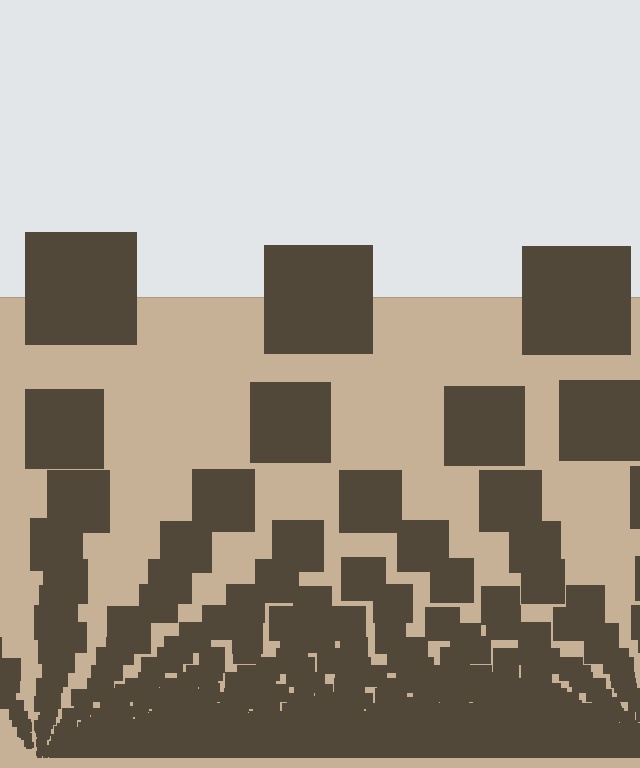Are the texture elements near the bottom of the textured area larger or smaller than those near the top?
Smaller. The gradient is inverted — elements near the bottom are smaller and denser.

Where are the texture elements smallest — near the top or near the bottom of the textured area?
Near the bottom.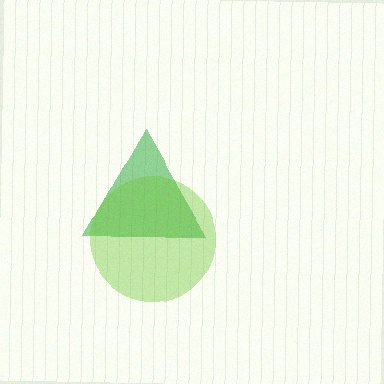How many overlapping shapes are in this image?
There are 2 overlapping shapes in the image.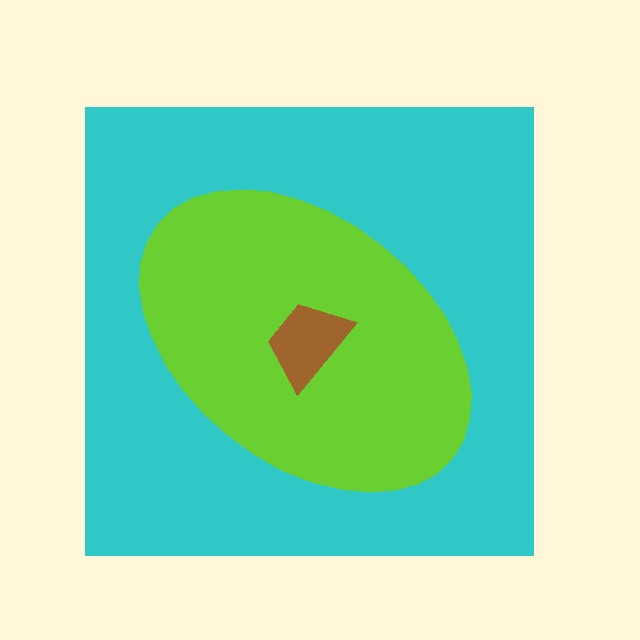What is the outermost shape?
The cyan square.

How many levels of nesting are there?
3.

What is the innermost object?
The brown trapezoid.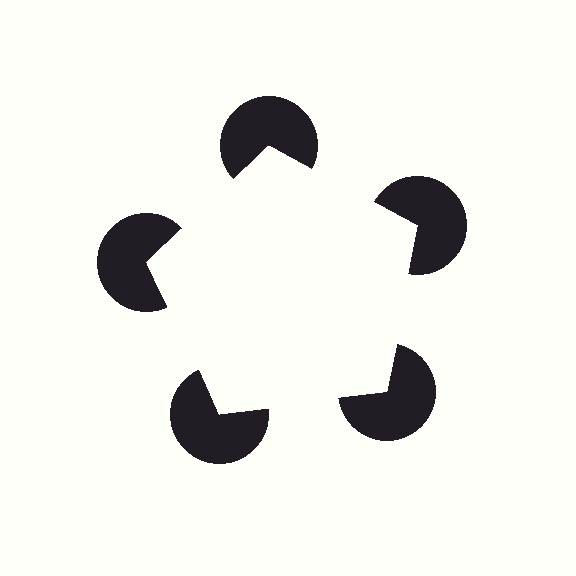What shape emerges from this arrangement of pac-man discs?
An illusory pentagon — its edges are inferred from the aligned wedge cuts in the pac-man discs, not physically drawn.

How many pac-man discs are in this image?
There are 5 — one at each vertex of the illusory pentagon.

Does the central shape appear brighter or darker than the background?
It typically appears slightly brighter than the background, even though no actual brightness change is drawn.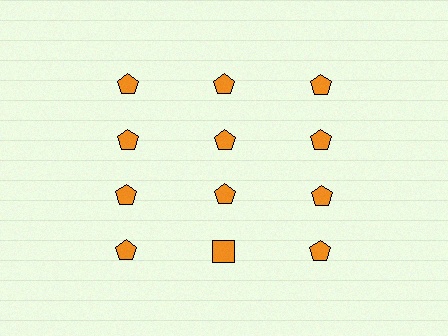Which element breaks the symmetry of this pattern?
The orange square in the fourth row, second from left column breaks the symmetry. All other shapes are orange pentagons.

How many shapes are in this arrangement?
There are 12 shapes arranged in a grid pattern.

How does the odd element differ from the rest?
It has a different shape: square instead of pentagon.